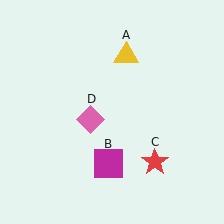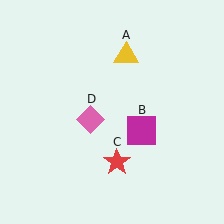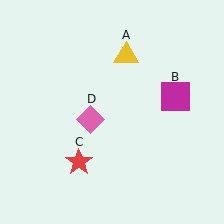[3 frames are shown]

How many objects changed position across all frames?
2 objects changed position: magenta square (object B), red star (object C).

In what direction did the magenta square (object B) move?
The magenta square (object B) moved up and to the right.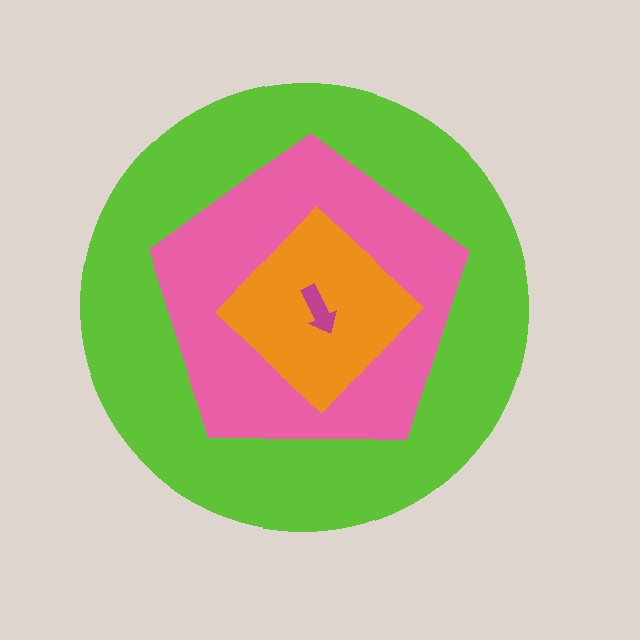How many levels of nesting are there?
4.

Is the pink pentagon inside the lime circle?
Yes.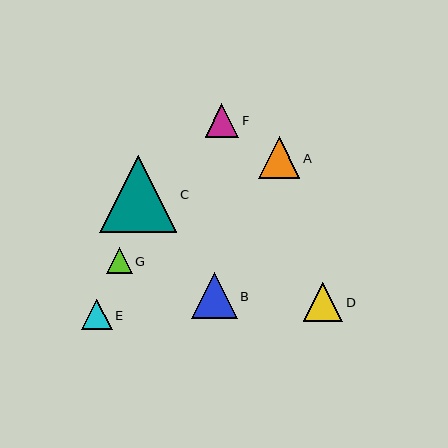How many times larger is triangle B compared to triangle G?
Triangle B is approximately 1.8 times the size of triangle G.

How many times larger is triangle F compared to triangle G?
Triangle F is approximately 1.3 times the size of triangle G.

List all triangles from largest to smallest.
From largest to smallest: C, B, A, D, F, E, G.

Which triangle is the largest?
Triangle C is the largest with a size of approximately 77 pixels.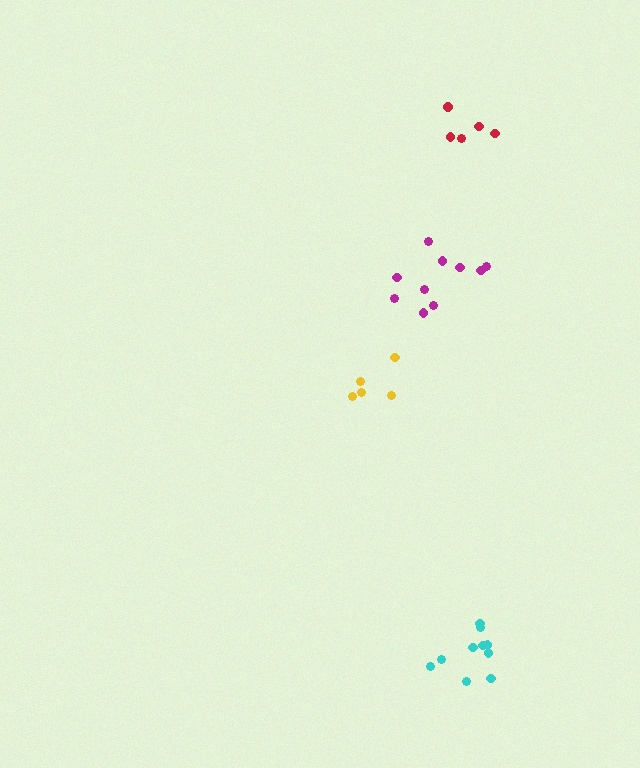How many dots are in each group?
Group 1: 10 dots, Group 2: 5 dots, Group 3: 5 dots, Group 4: 10 dots (30 total).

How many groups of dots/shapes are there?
There are 4 groups.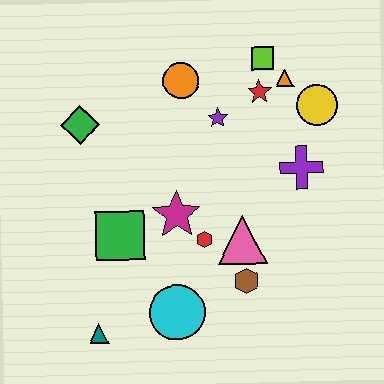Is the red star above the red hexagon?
Yes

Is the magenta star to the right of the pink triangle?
No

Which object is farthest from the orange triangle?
The teal triangle is farthest from the orange triangle.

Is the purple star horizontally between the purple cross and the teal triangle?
Yes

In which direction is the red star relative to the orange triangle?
The red star is to the left of the orange triangle.